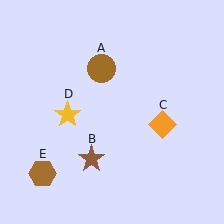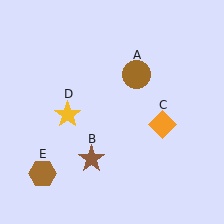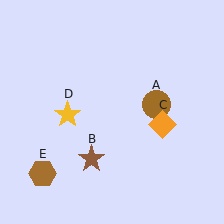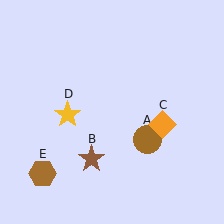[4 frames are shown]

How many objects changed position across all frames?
1 object changed position: brown circle (object A).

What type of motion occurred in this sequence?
The brown circle (object A) rotated clockwise around the center of the scene.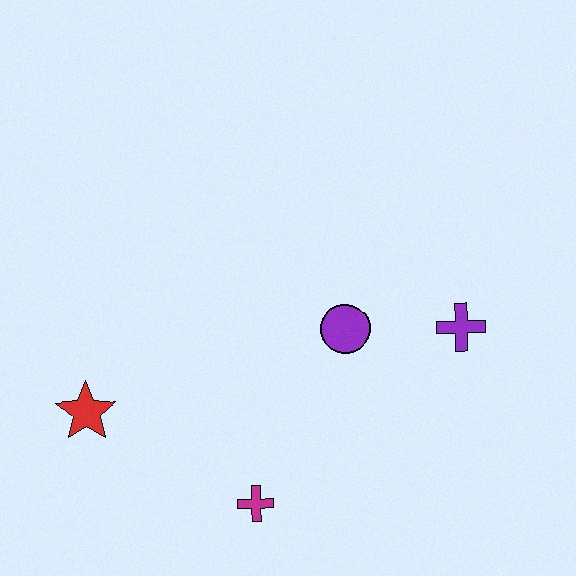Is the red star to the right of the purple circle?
No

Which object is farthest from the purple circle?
The red star is farthest from the purple circle.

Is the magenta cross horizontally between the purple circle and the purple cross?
No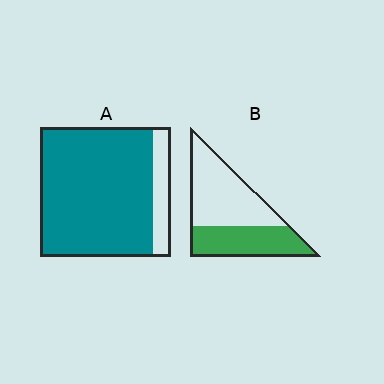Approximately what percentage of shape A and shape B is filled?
A is approximately 85% and B is approximately 40%.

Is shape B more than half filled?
No.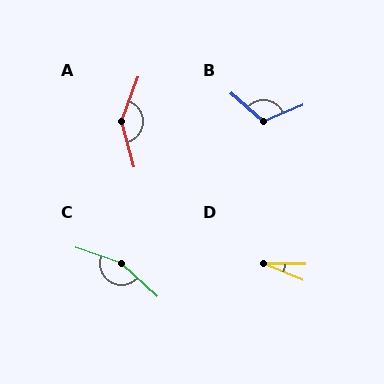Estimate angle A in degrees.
Approximately 144 degrees.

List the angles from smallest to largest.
D (22°), B (116°), A (144°), C (157°).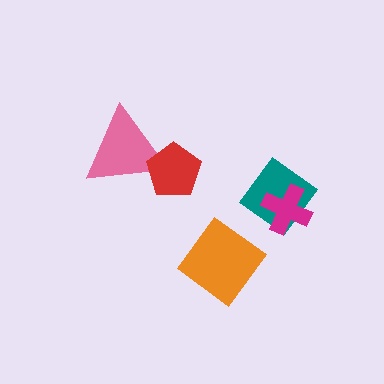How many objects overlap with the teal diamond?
1 object overlaps with the teal diamond.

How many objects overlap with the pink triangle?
1 object overlaps with the pink triangle.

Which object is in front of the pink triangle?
The red pentagon is in front of the pink triangle.